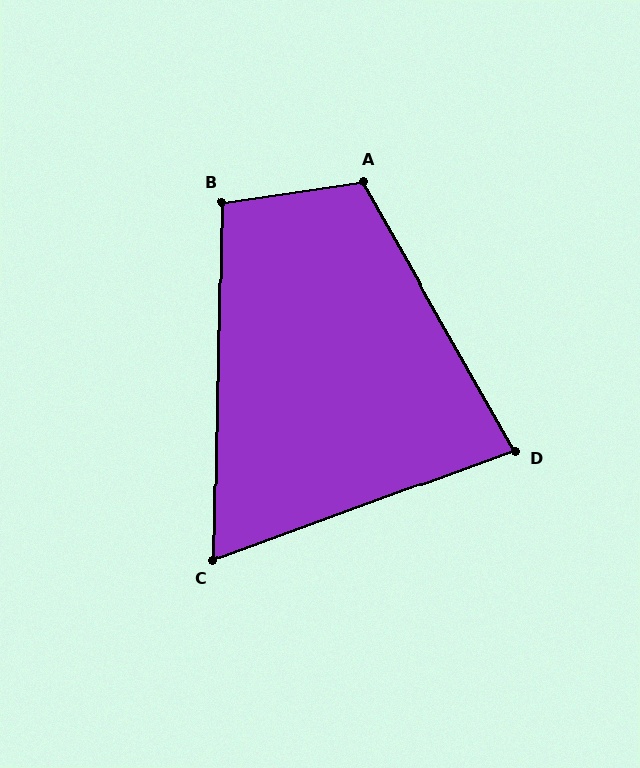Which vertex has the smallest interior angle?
C, at approximately 69 degrees.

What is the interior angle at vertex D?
Approximately 80 degrees (acute).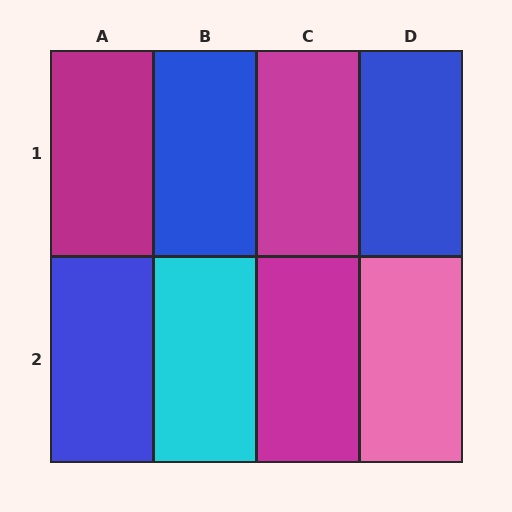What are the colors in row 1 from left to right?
Magenta, blue, magenta, blue.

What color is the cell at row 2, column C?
Magenta.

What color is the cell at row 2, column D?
Pink.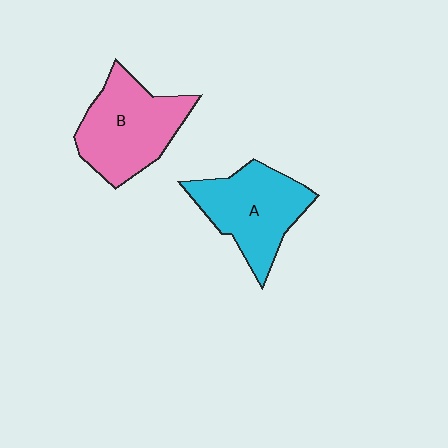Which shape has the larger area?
Shape B (pink).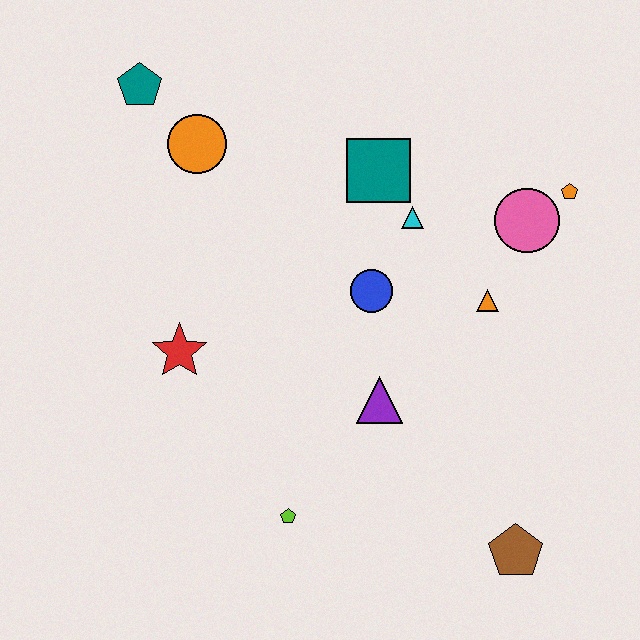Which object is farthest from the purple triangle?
The teal pentagon is farthest from the purple triangle.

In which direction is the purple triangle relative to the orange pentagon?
The purple triangle is below the orange pentagon.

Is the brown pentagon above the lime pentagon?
No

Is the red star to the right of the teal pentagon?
Yes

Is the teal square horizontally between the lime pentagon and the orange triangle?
Yes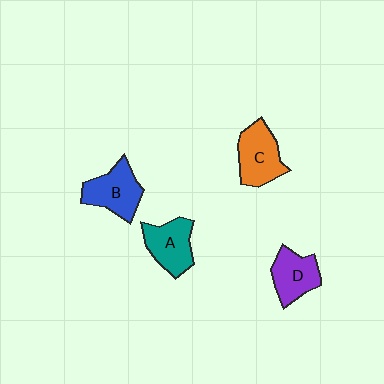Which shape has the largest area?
Shape C (orange).